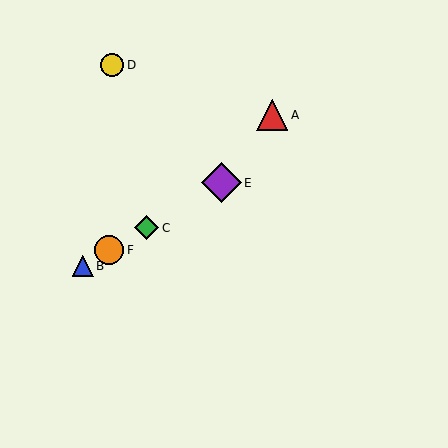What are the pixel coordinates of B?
Object B is at (83, 266).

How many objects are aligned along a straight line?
4 objects (B, C, E, F) are aligned along a straight line.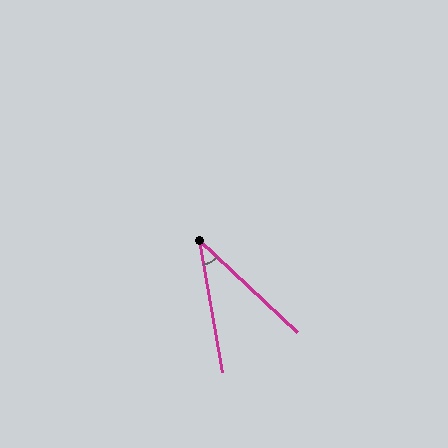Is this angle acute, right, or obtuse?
It is acute.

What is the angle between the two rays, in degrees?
Approximately 37 degrees.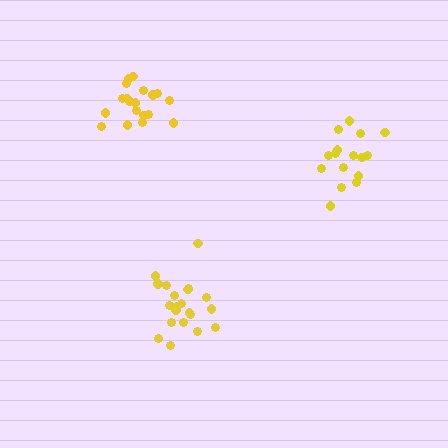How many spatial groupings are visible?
There are 3 spatial groupings.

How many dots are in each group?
Group 1: 16 dots, Group 2: 19 dots, Group 3: 21 dots (56 total).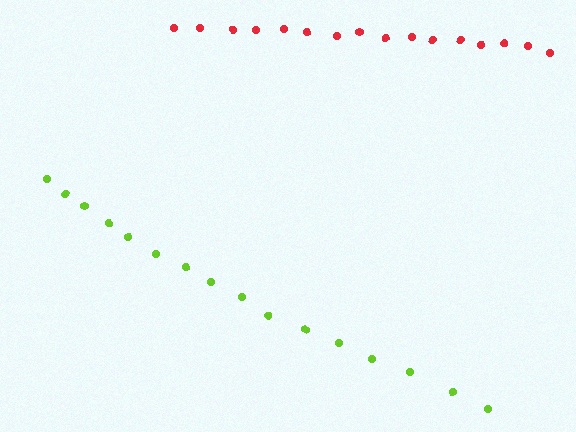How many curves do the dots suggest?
There are 2 distinct paths.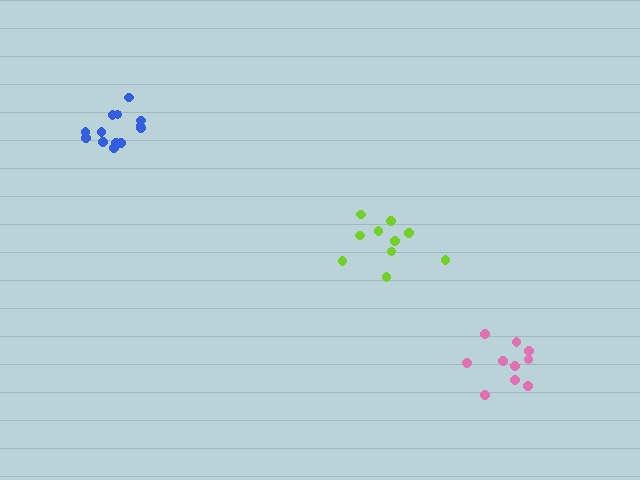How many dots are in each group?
Group 1: 10 dots, Group 2: 13 dots, Group 3: 10 dots (33 total).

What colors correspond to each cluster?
The clusters are colored: lime, blue, pink.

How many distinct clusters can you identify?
There are 3 distinct clusters.